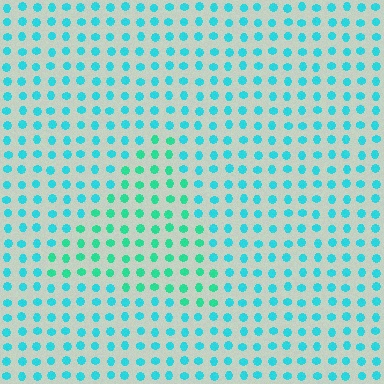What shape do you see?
I see a triangle.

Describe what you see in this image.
The image is filled with small cyan elements in a uniform arrangement. A triangle-shaped region is visible where the elements are tinted to a slightly different hue, forming a subtle color boundary.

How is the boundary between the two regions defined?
The boundary is defined purely by a slight shift in hue (about 27 degrees). Spacing, size, and orientation are identical on both sides.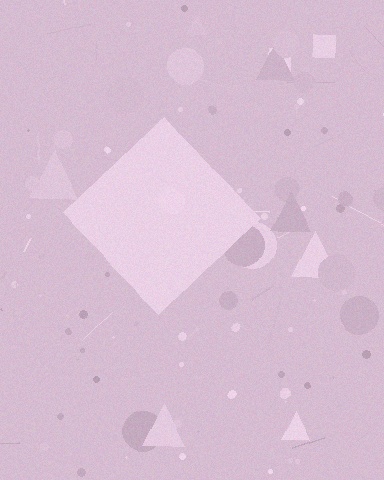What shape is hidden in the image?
A diamond is hidden in the image.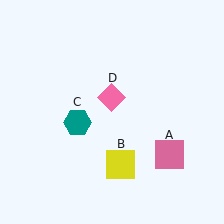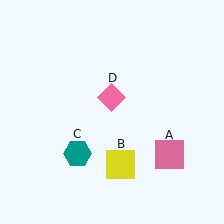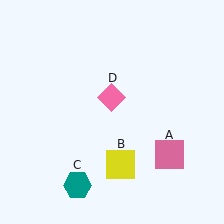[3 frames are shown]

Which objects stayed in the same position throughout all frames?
Pink square (object A) and yellow square (object B) and pink diamond (object D) remained stationary.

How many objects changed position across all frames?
1 object changed position: teal hexagon (object C).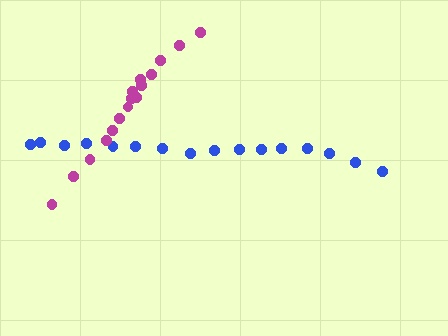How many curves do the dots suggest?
There are 2 distinct paths.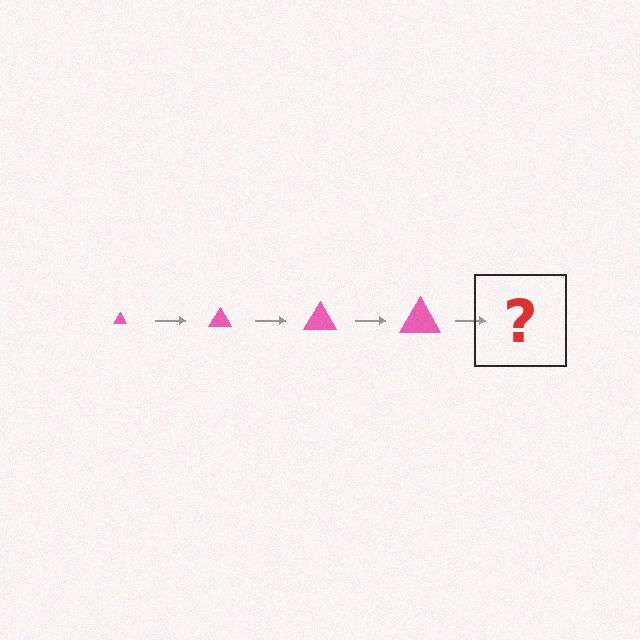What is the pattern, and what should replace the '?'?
The pattern is that the triangle gets progressively larger each step. The '?' should be a pink triangle, larger than the previous one.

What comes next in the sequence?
The next element should be a pink triangle, larger than the previous one.